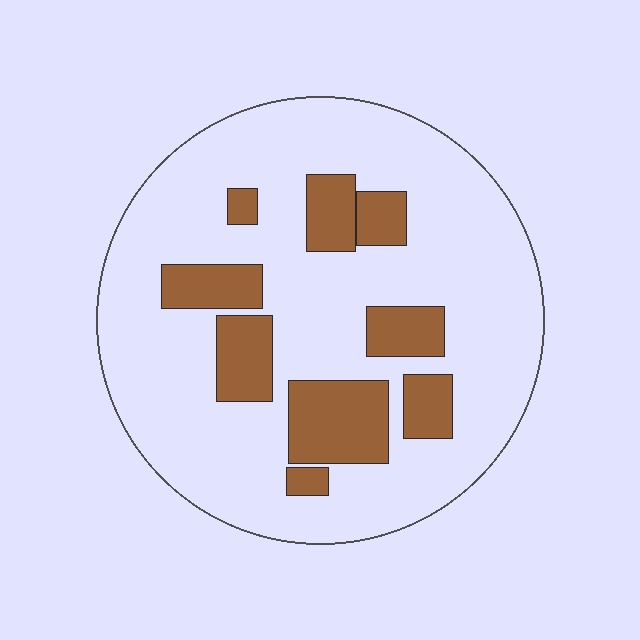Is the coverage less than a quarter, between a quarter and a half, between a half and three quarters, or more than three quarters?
Less than a quarter.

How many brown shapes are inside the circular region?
9.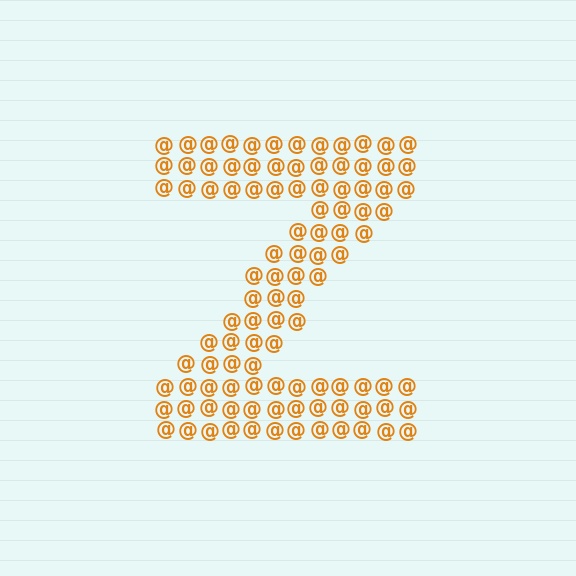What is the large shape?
The large shape is the letter Z.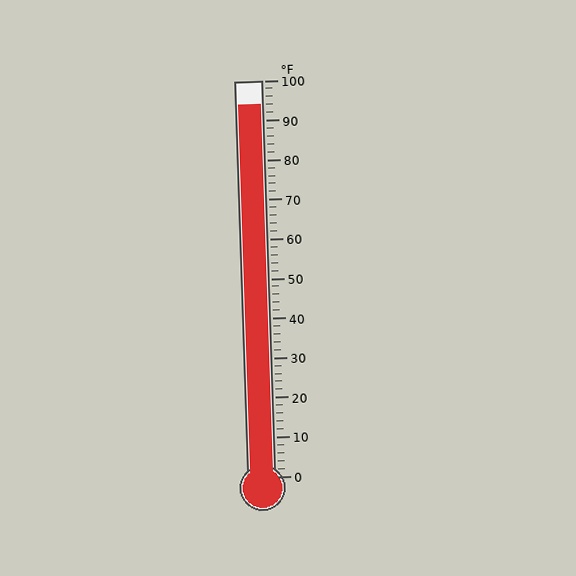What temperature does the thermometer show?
The thermometer shows approximately 94°F.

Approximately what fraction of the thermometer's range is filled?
The thermometer is filled to approximately 95% of its range.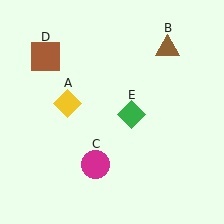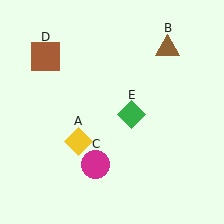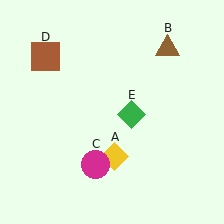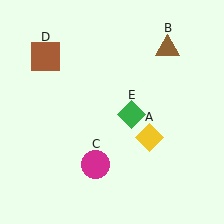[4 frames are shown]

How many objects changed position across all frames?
1 object changed position: yellow diamond (object A).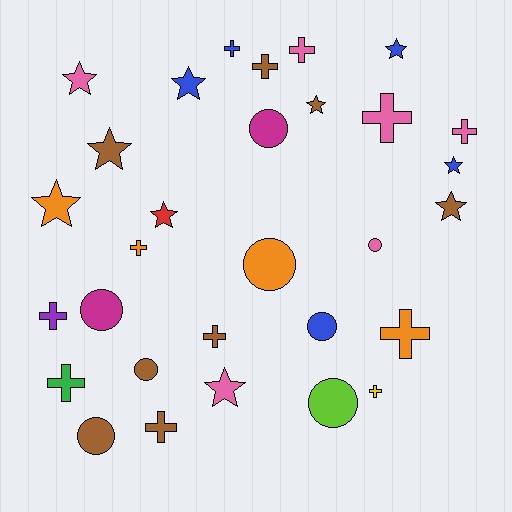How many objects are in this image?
There are 30 objects.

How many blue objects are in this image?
There are 5 blue objects.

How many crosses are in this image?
There are 12 crosses.